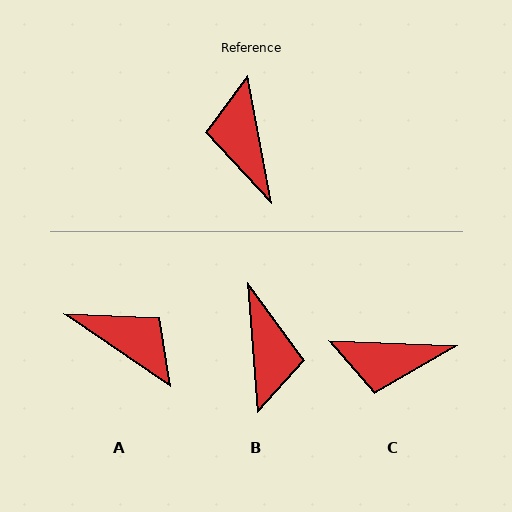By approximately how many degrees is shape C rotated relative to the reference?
Approximately 77 degrees counter-clockwise.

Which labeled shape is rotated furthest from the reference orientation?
B, about 173 degrees away.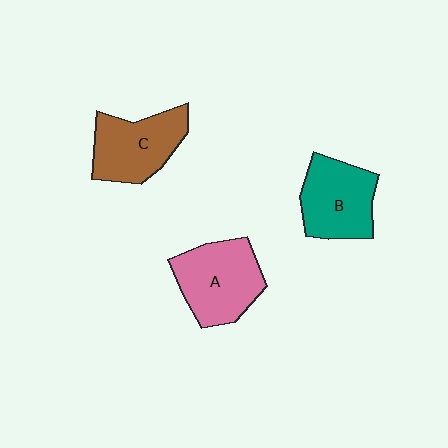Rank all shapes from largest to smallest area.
From largest to smallest: A (pink), C (brown), B (teal).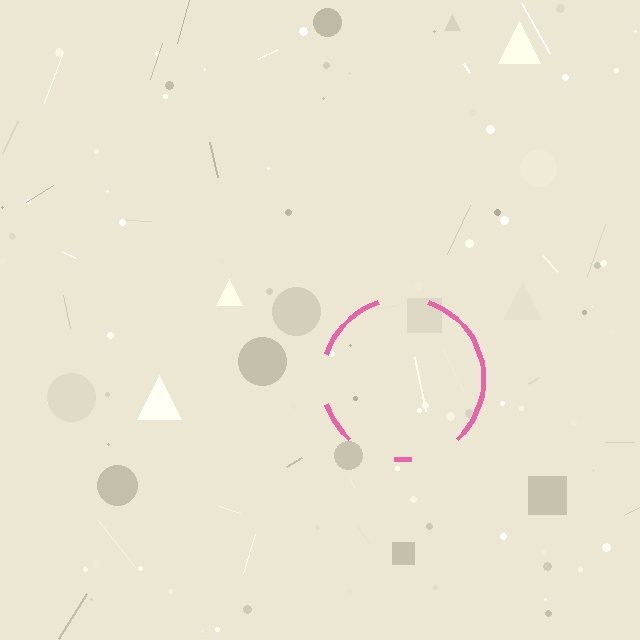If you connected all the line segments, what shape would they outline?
They would outline a circle.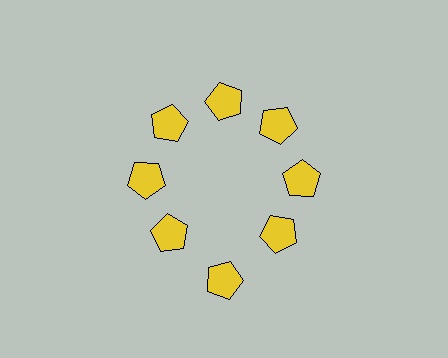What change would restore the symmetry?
The symmetry would be restored by moving it inward, back onto the ring so that all 8 pentagons sit at equal angles and equal distance from the center.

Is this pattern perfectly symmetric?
No. The 8 yellow pentagons are arranged in a ring, but one element near the 6 o'clock position is pushed outward from the center, breaking the 8-fold rotational symmetry.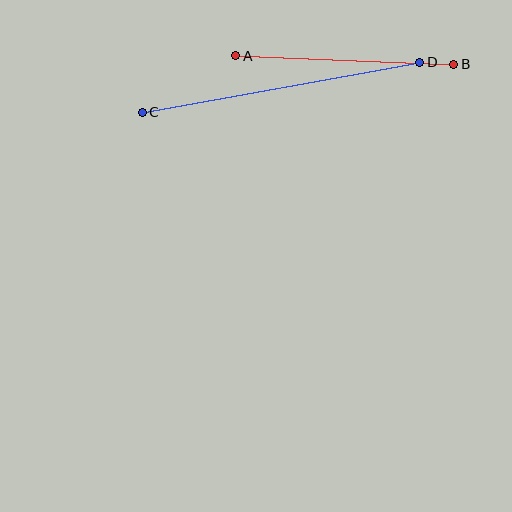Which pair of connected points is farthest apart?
Points C and D are farthest apart.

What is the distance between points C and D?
The distance is approximately 282 pixels.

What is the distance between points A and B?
The distance is approximately 218 pixels.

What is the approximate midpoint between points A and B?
The midpoint is at approximately (345, 60) pixels.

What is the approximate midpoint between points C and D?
The midpoint is at approximately (281, 87) pixels.